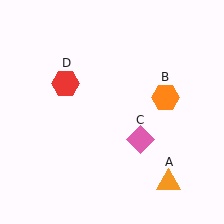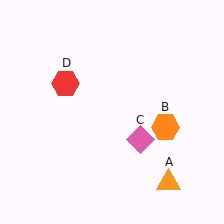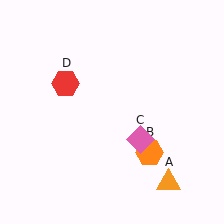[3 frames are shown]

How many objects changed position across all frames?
1 object changed position: orange hexagon (object B).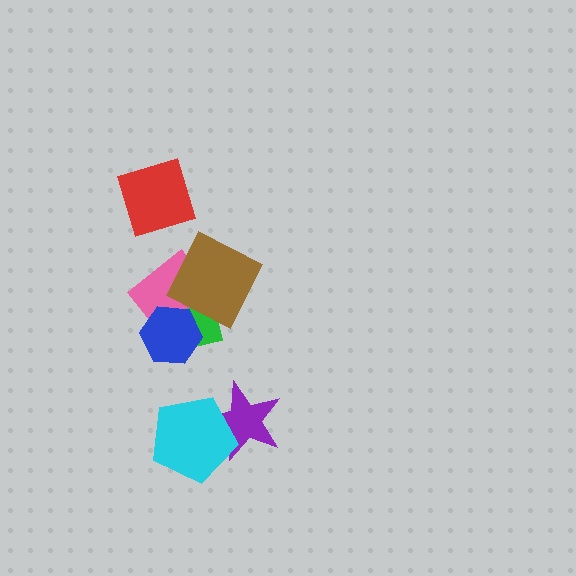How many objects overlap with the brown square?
2 objects overlap with the brown square.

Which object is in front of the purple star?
The cyan pentagon is in front of the purple star.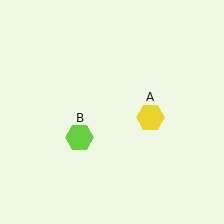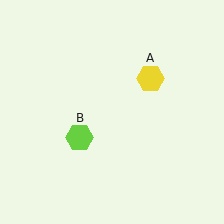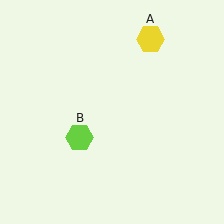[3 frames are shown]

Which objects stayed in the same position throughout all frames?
Lime hexagon (object B) remained stationary.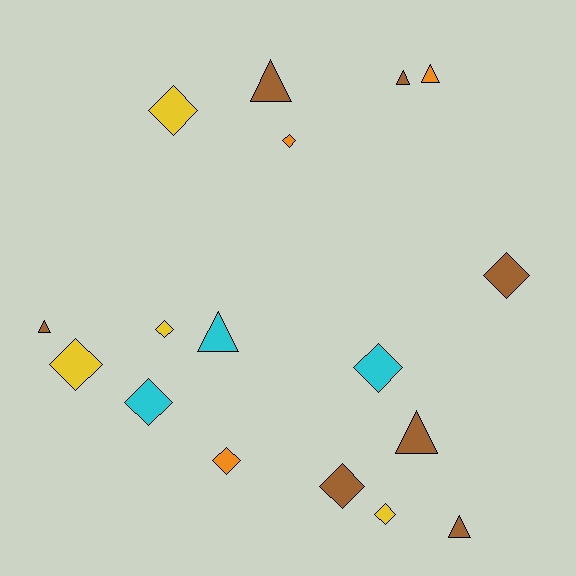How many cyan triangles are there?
There is 1 cyan triangle.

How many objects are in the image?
There are 17 objects.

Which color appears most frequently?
Brown, with 7 objects.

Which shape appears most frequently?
Diamond, with 10 objects.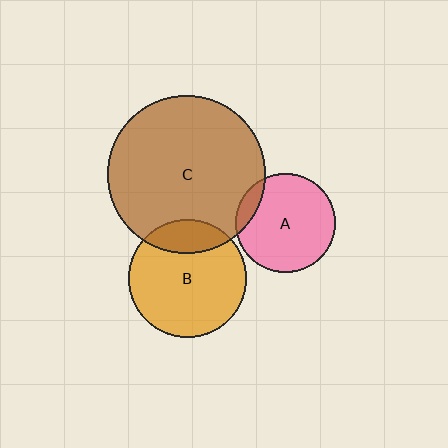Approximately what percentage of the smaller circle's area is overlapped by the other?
Approximately 10%.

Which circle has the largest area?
Circle C (brown).